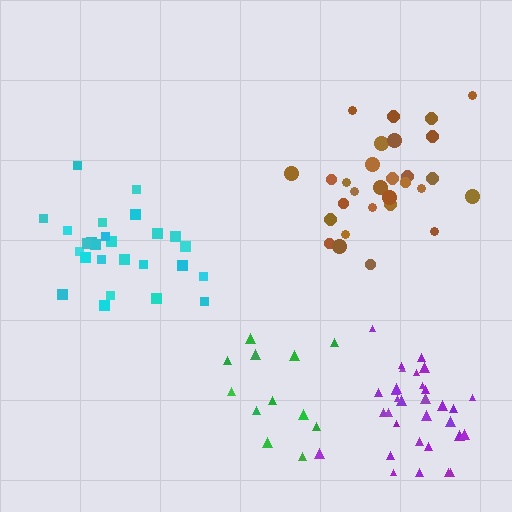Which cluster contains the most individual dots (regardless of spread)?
Purple (33).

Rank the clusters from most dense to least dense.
purple, cyan, brown, green.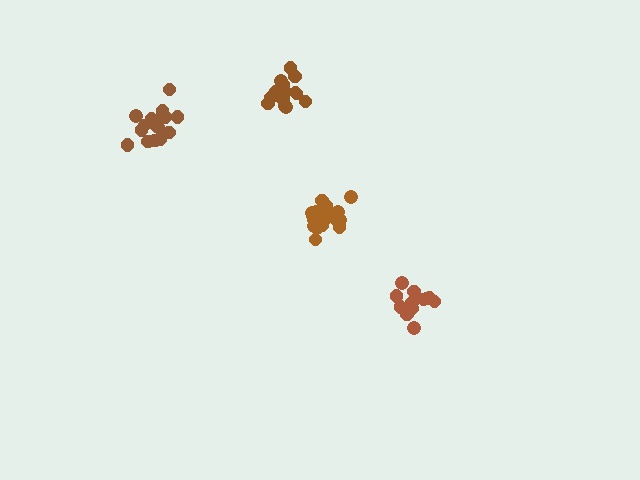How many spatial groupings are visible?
There are 4 spatial groupings.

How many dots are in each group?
Group 1: 20 dots, Group 2: 15 dots, Group 3: 16 dots, Group 4: 17 dots (68 total).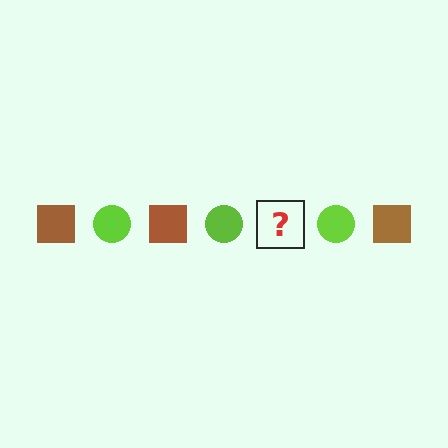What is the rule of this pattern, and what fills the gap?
The rule is that the pattern alternates between brown square and lime circle. The gap should be filled with a brown square.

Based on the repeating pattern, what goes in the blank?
The blank should be a brown square.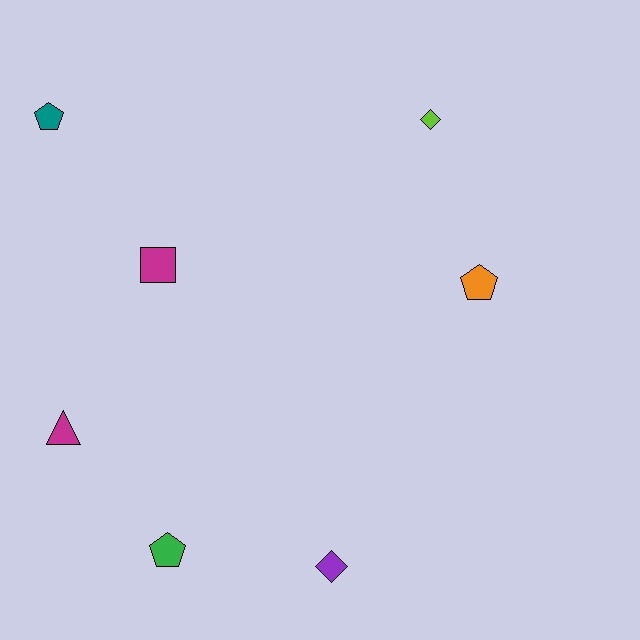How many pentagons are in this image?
There are 3 pentagons.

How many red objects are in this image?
There are no red objects.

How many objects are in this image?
There are 7 objects.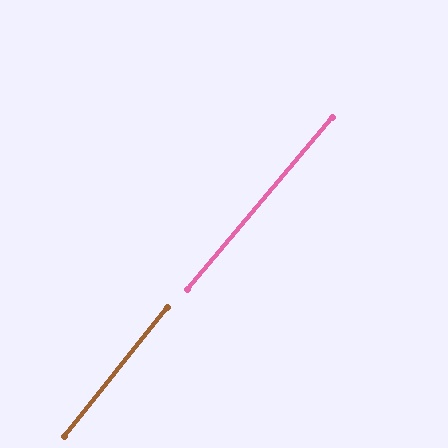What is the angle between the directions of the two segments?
Approximately 1 degree.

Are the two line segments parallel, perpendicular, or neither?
Parallel — their directions differ by only 1.3°.